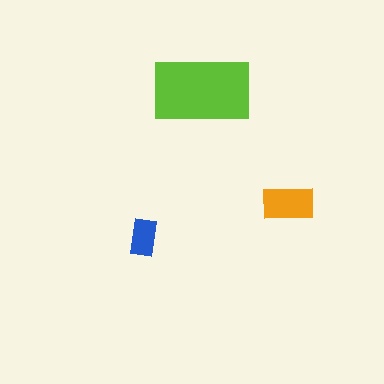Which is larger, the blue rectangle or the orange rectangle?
The orange one.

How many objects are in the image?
There are 3 objects in the image.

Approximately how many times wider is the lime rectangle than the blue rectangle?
About 2.5 times wider.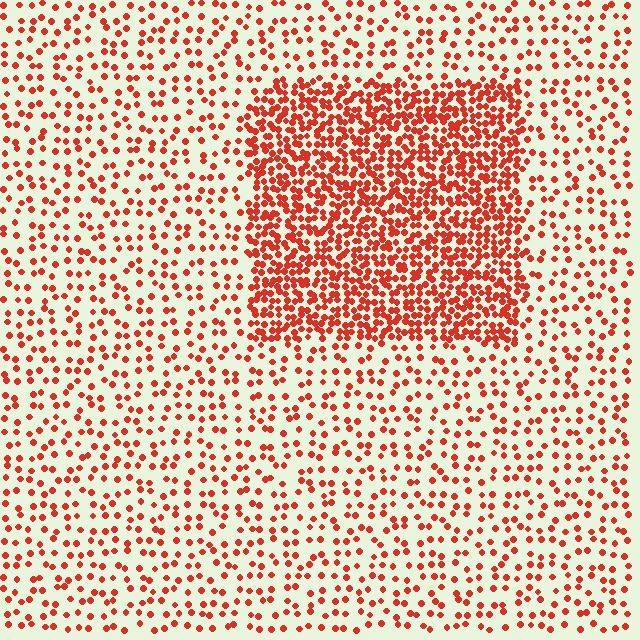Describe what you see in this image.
The image contains small red elements arranged at two different densities. A rectangle-shaped region is visible where the elements are more densely packed than the surrounding area.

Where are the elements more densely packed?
The elements are more densely packed inside the rectangle boundary.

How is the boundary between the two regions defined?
The boundary is defined by a change in element density (approximately 2.7x ratio). All elements are the same color, size, and shape.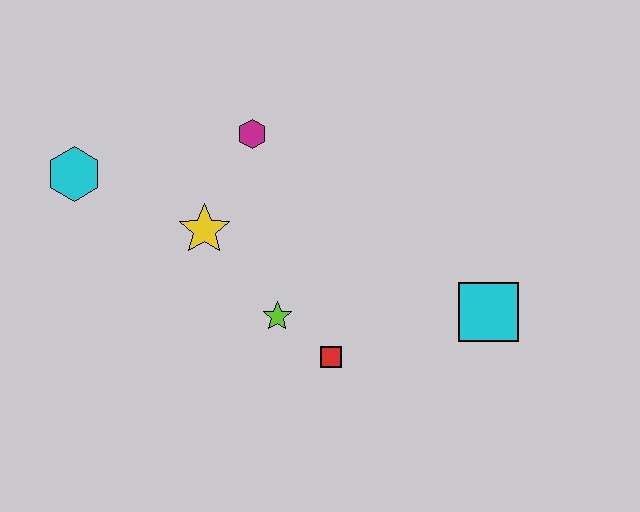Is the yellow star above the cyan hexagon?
No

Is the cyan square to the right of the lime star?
Yes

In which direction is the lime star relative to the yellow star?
The lime star is below the yellow star.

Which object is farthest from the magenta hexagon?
The cyan square is farthest from the magenta hexagon.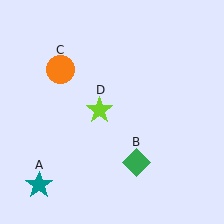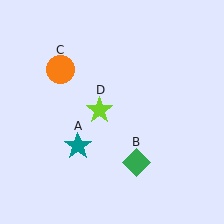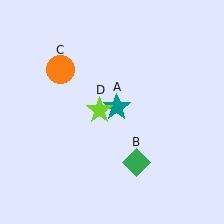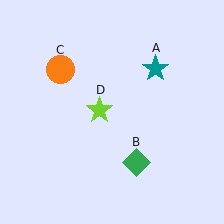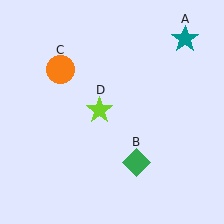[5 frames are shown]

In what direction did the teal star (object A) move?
The teal star (object A) moved up and to the right.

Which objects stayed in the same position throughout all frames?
Green diamond (object B) and orange circle (object C) and lime star (object D) remained stationary.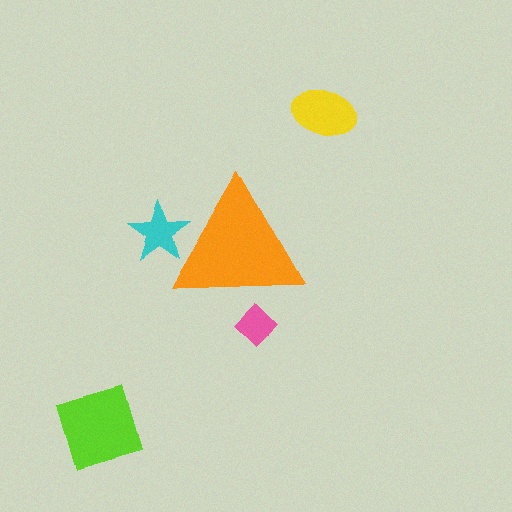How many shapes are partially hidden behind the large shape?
2 shapes are partially hidden.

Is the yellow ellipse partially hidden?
No, the yellow ellipse is fully visible.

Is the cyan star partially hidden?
Yes, the cyan star is partially hidden behind the orange triangle.